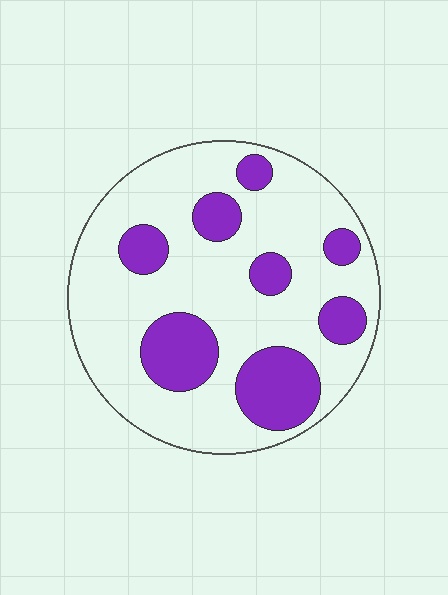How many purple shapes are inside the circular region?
8.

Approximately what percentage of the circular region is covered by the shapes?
Approximately 25%.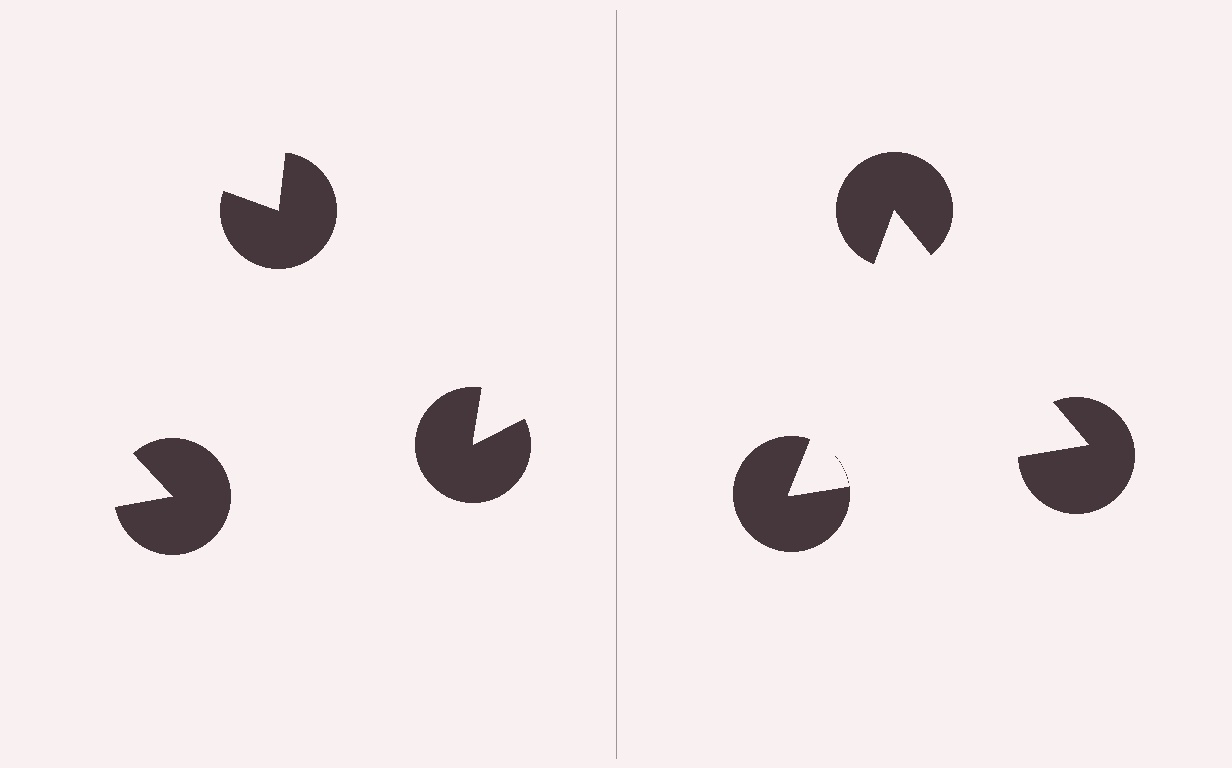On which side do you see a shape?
An illusory triangle appears on the right side. On the left side the wedge cuts are rotated, so no coherent shape forms.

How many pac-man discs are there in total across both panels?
6 — 3 on each side.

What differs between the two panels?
The pac-man discs are positioned identically on both sides; only the wedge orientations differ. On the right they align to a triangle; on the left they are misaligned.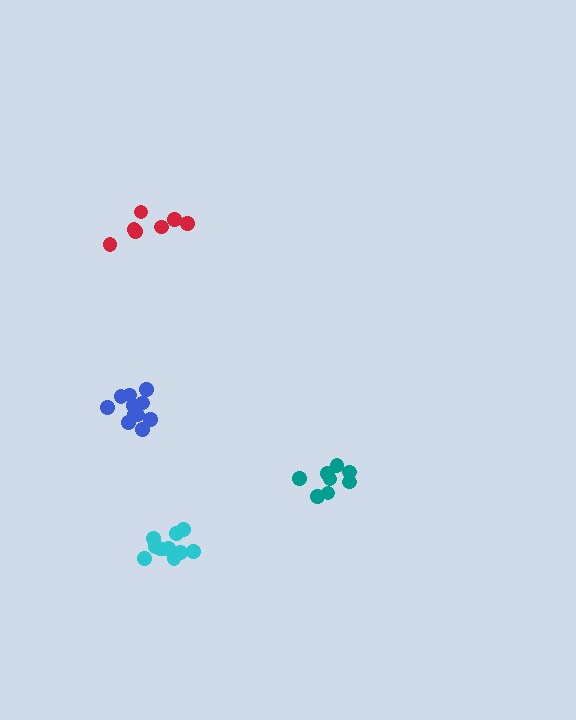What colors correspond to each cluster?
The clusters are colored: blue, teal, red, cyan.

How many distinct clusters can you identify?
There are 4 distinct clusters.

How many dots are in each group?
Group 1: 13 dots, Group 2: 8 dots, Group 3: 7 dots, Group 4: 11 dots (39 total).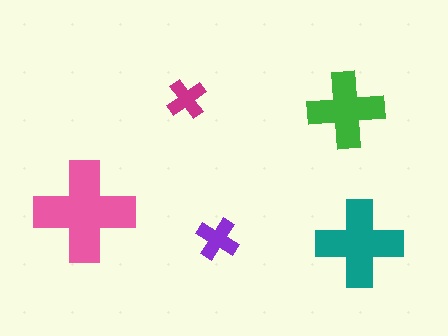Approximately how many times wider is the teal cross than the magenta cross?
About 2 times wider.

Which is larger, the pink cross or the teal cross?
The pink one.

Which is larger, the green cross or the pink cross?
The pink one.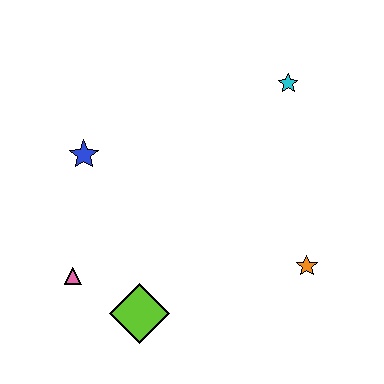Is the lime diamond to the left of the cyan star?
Yes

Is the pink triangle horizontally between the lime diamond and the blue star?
No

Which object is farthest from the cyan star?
The pink triangle is farthest from the cyan star.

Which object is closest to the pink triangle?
The lime diamond is closest to the pink triangle.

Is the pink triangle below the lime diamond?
No